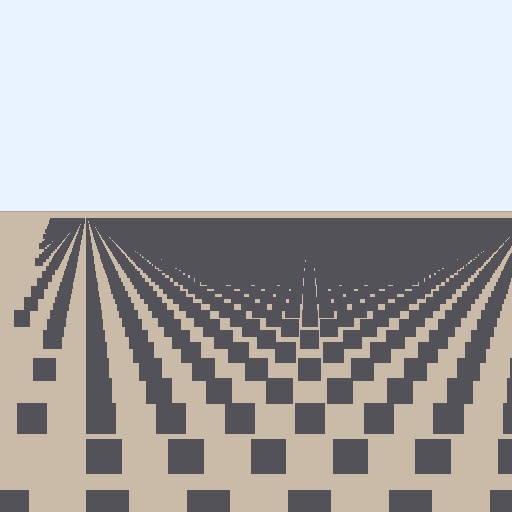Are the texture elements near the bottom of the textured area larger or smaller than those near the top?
Larger. Near the bottom, elements are closer to the viewer and appear at a bigger on-screen size.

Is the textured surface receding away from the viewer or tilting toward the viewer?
The surface is receding away from the viewer. Texture elements get smaller and denser toward the top.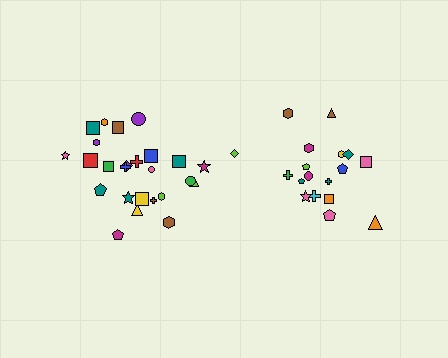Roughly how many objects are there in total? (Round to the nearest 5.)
Roughly 45 objects in total.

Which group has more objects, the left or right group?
The left group.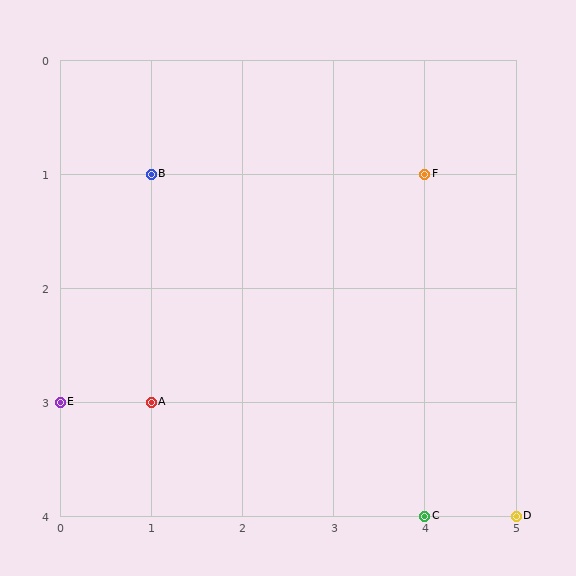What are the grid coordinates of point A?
Point A is at grid coordinates (1, 3).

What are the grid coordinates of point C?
Point C is at grid coordinates (4, 4).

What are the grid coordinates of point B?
Point B is at grid coordinates (1, 1).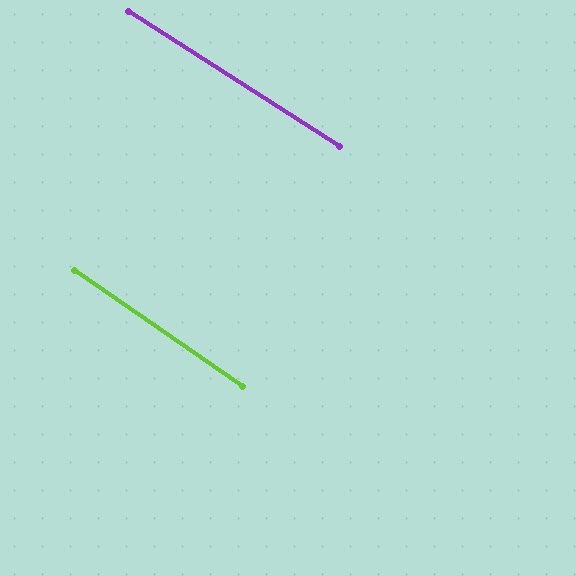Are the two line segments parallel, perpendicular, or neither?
Parallel — their directions differ by only 1.9°.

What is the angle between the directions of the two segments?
Approximately 2 degrees.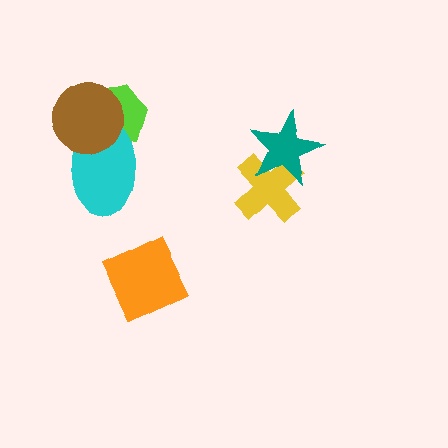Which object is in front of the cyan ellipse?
The brown circle is in front of the cyan ellipse.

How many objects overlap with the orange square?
0 objects overlap with the orange square.